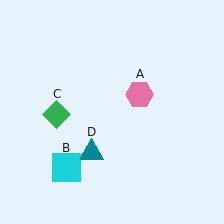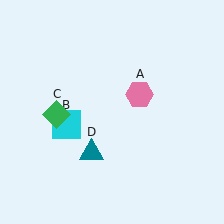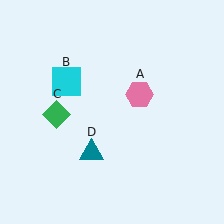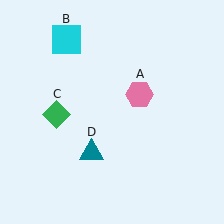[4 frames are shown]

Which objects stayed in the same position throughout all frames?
Pink hexagon (object A) and green diamond (object C) and teal triangle (object D) remained stationary.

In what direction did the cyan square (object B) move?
The cyan square (object B) moved up.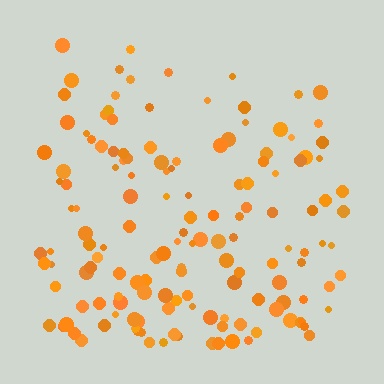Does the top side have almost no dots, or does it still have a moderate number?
Still a moderate number, just noticeably fewer than the bottom.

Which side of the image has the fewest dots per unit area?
The top.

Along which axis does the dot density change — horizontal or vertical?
Vertical.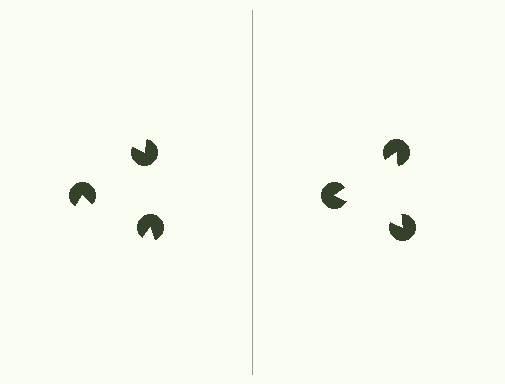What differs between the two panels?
The pac-man discs are positioned identically on both sides; only the wedge orientations differ. On the right they align to a triangle; on the left they are misaligned.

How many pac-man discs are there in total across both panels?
6 — 3 on each side.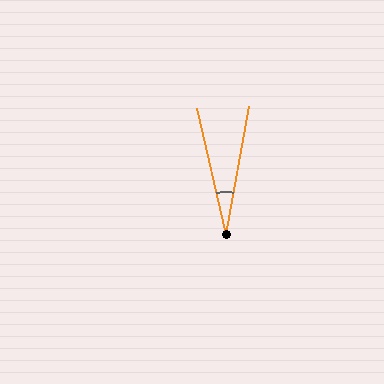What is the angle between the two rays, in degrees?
Approximately 23 degrees.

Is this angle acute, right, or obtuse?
It is acute.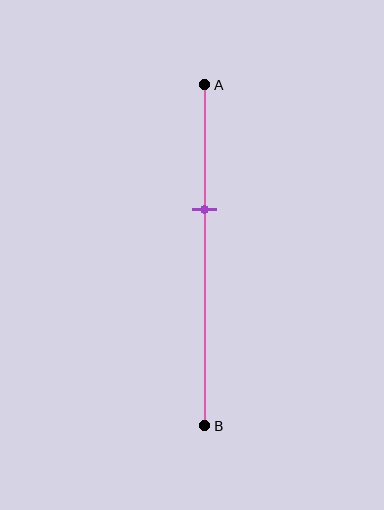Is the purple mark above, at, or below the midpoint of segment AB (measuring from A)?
The purple mark is above the midpoint of segment AB.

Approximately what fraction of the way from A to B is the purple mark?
The purple mark is approximately 35% of the way from A to B.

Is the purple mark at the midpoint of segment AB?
No, the mark is at about 35% from A, not at the 50% midpoint.